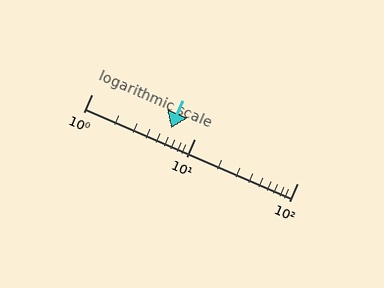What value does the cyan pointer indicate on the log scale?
The pointer indicates approximately 5.9.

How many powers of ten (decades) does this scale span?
The scale spans 2 decades, from 1 to 100.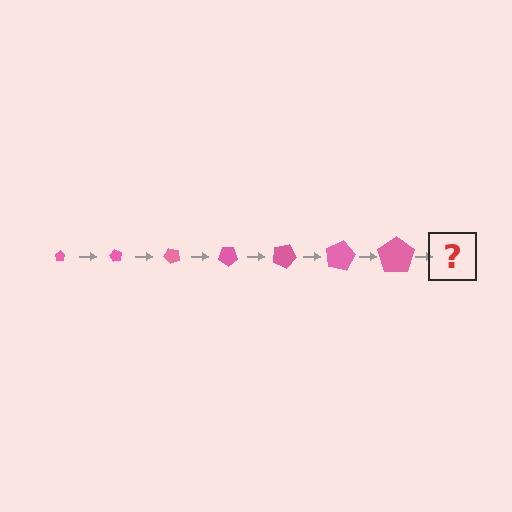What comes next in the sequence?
The next element should be a pentagon, larger than the previous one and rotated 420 degrees from the start.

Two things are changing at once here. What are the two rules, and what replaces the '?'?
The two rules are that the pentagon grows larger each step and it rotates 60 degrees each step. The '?' should be a pentagon, larger than the previous one and rotated 420 degrees from the start.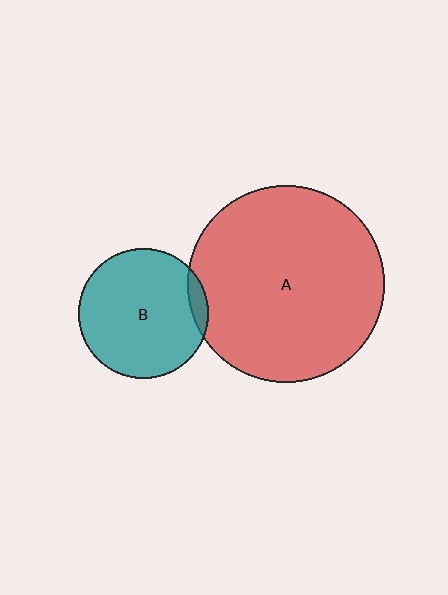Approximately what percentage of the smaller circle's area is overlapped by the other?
Approximately 5%.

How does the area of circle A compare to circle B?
Approximately 2.3 times.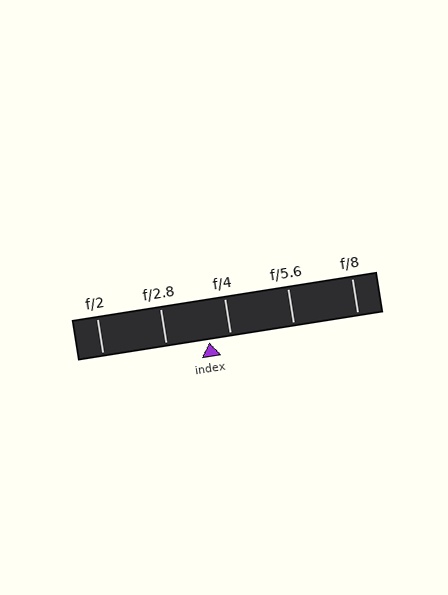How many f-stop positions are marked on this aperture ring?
There are 5 f-stop positions marked.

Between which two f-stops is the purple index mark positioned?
The index mark is between f/2.8 and f/4.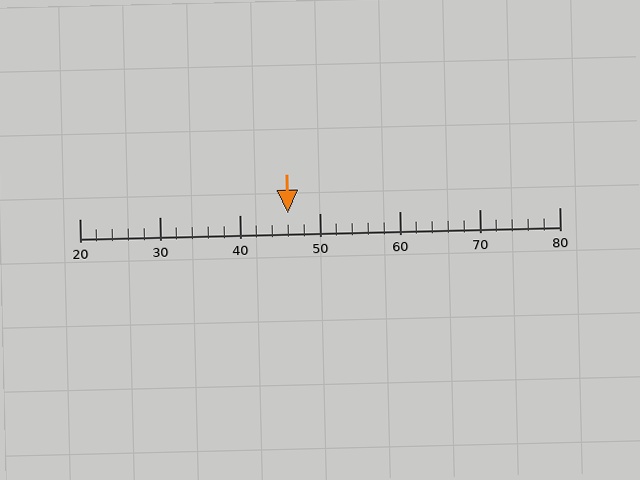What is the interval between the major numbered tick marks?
The major tick marks are spaced 10 units apart.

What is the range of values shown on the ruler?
The ruler shows values from 20 to 80.